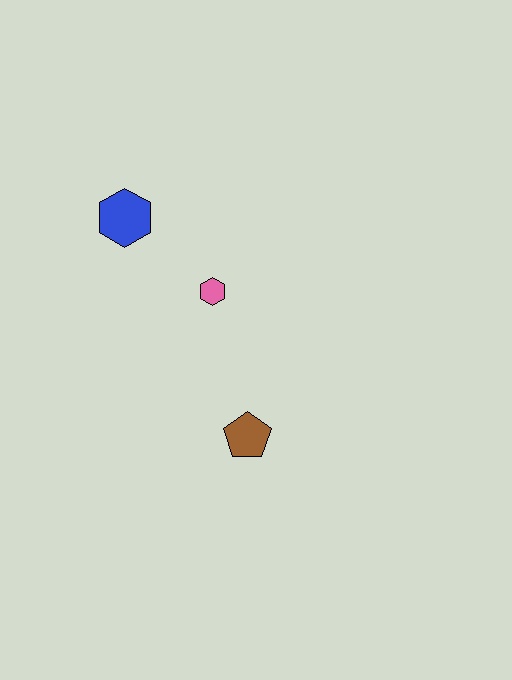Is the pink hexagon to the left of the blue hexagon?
No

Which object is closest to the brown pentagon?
The pink hexagon is closest to the brown pentagon.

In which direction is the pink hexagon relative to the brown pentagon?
The pink hexagon is above the brown pentagon.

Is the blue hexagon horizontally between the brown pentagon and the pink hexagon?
No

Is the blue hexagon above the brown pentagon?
Yes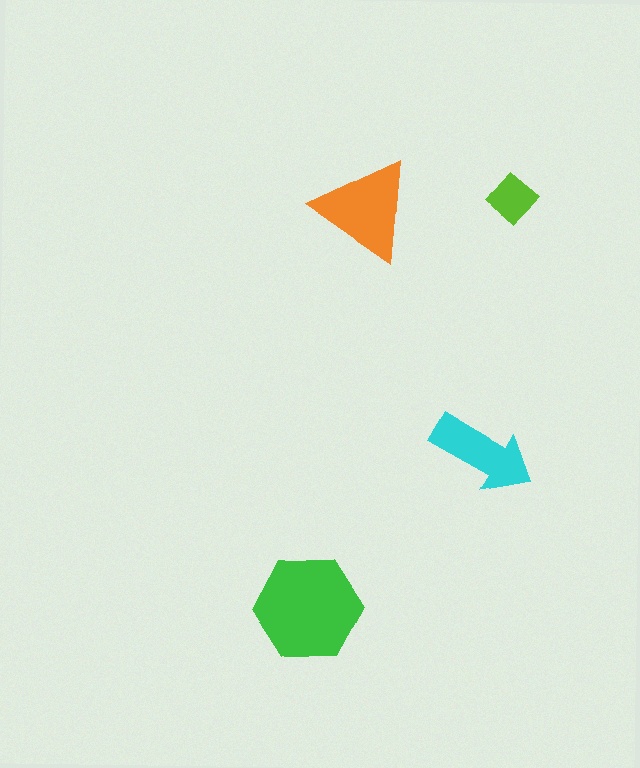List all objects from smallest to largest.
The lime diamond, the cyan arrow, the orange triangle, the green hexagon.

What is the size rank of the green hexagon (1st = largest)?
1st.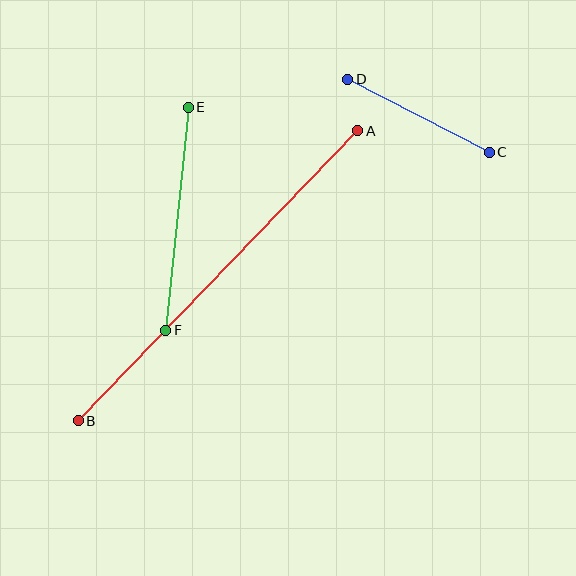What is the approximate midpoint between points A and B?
The midpoint is at approximately (218, 276) pixels.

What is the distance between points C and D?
The distance is approximately 159 pixels.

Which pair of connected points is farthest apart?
Points A and B are farthest apart.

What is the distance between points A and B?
The distance is approximately 403 pixels.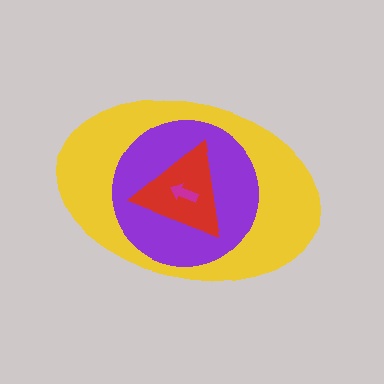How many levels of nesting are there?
4.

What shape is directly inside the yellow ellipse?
The purple circle.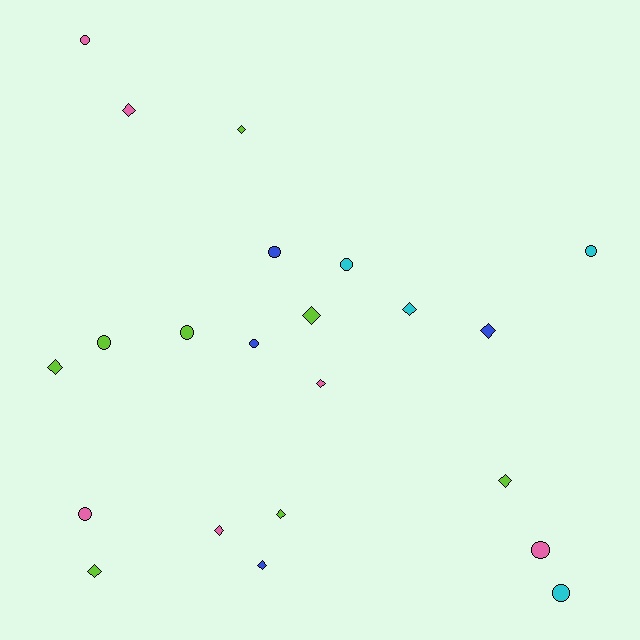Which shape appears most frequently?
Diamond, with 12 objects.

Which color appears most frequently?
Lime, with 8 objects.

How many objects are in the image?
There are 22 objects.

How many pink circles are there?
There are 3 pink circles.